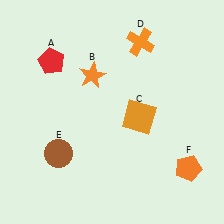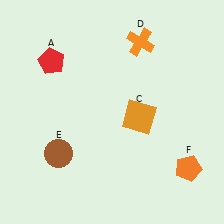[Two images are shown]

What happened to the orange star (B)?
The orange star (B) was removed in Image 2. It was in the top-left area of Image 1.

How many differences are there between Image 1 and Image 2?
There is 1 difference between the two images.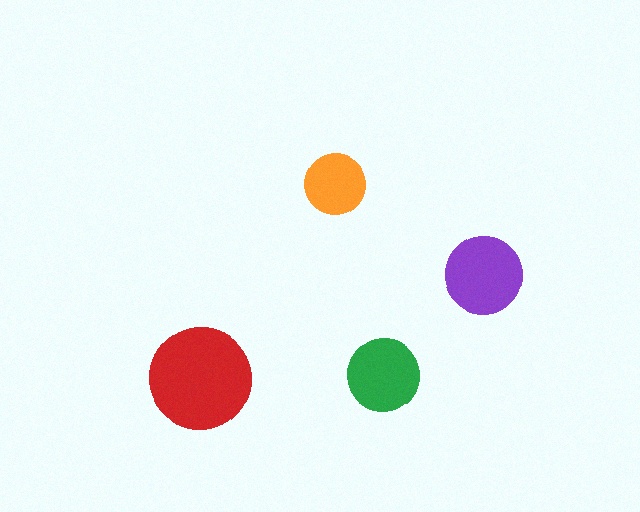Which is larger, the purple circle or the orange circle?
The purple one.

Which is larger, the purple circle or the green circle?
The purple one.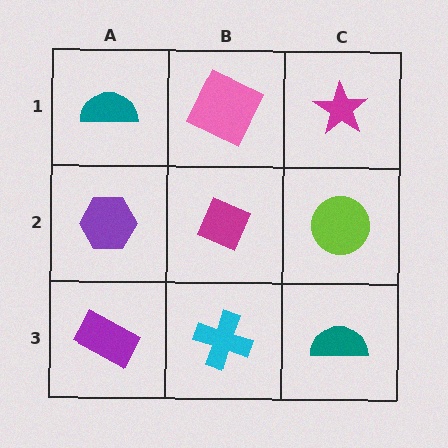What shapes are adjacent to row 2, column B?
A pink square (row 1, column B), a cyan cross (row 3, column B), a purple hexagon (row 2, column A), a lime circle (row 2, column C).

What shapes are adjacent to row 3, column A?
A purple hexagon (row 2, column A), a cyan cross (row 3, column B).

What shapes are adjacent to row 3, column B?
A magenta diamond (row 2, column B), a purple rectangle (row 3, column A), a teal semicircle (row 3, column C).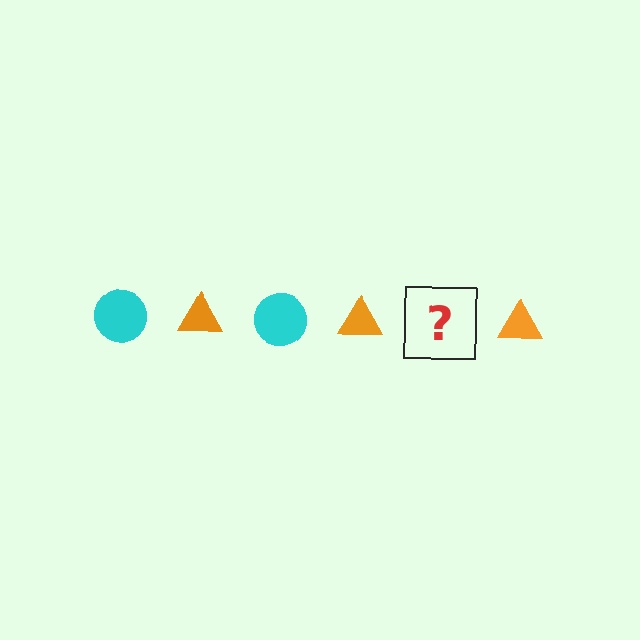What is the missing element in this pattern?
The missing element is a cyan circle.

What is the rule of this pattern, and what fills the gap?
The rule is that the pattern alternates between cyan circle and orange triangle. The gap should be filled with a cyan circle.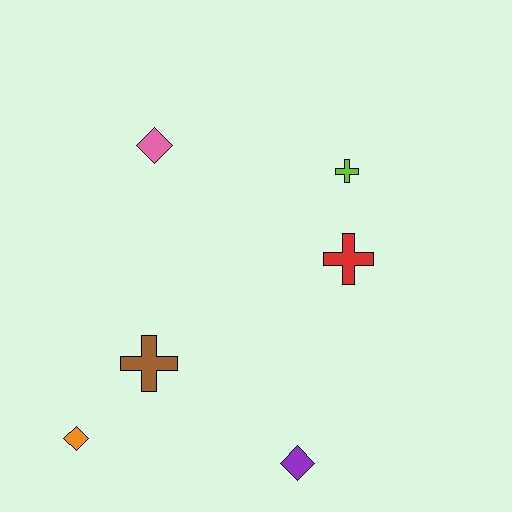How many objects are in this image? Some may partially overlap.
There are 6 objects.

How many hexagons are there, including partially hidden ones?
There are no hexagons.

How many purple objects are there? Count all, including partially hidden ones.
There is 1 purple object.